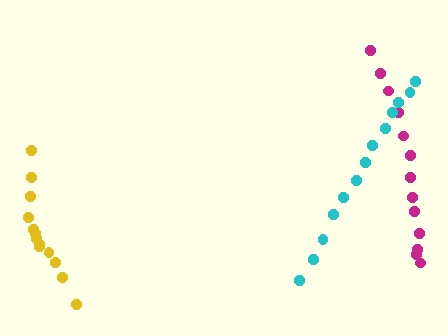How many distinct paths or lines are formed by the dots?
There are 3 distinct paths.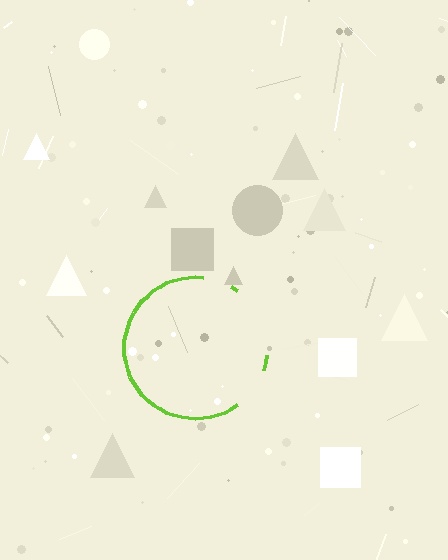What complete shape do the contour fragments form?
The contour fragments form a circle.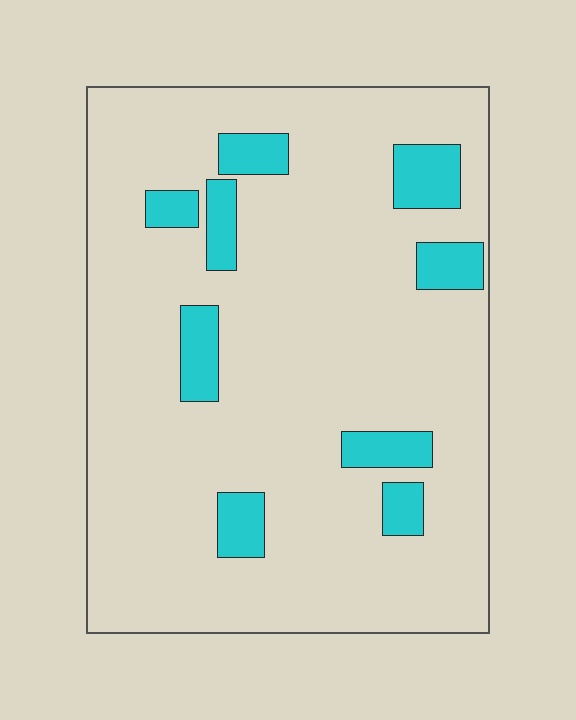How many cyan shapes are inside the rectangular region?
9.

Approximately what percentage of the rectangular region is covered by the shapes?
Approximately 15%.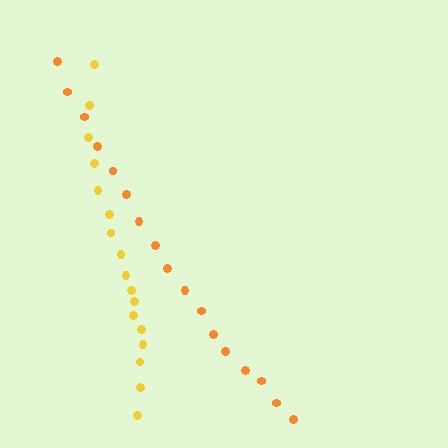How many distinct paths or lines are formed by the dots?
There are 2 distinct paths.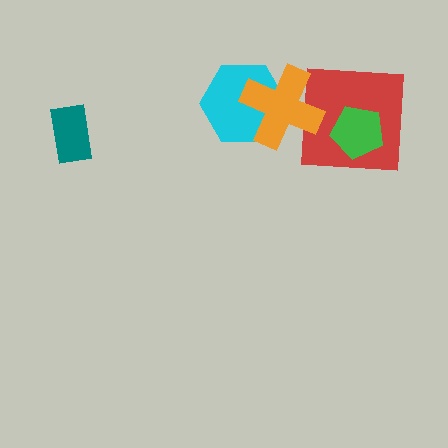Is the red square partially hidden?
Yes, it is partially covered by another shape.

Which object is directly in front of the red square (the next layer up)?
The orange cross is directly in front of the red square.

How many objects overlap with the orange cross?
2 objects overlap with the orange cross.